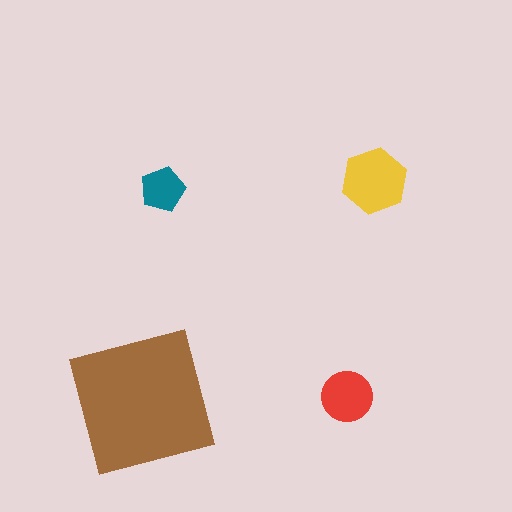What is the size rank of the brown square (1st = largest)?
1st.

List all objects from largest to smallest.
The brown square, the yellow hexagon, the red circle, the teal pentagon.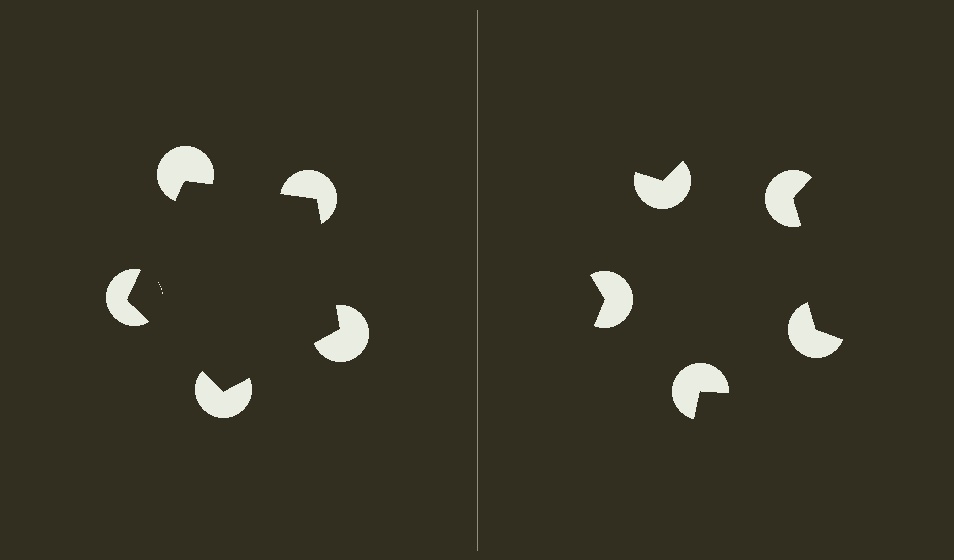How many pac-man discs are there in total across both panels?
10 — 5 on each side.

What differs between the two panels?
The pac-man discs are positioned identically on both sides; only the wedge orientations differ. On the left they align to a pentagon; on the right they are misaligned.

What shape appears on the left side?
An illusory pentagon.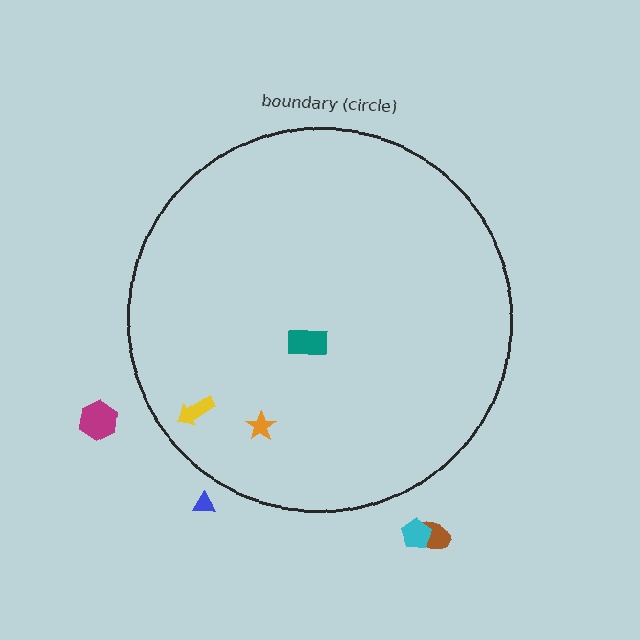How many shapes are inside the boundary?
3 inside, 4 outside.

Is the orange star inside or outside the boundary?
Inside.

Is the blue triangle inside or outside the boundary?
Outside.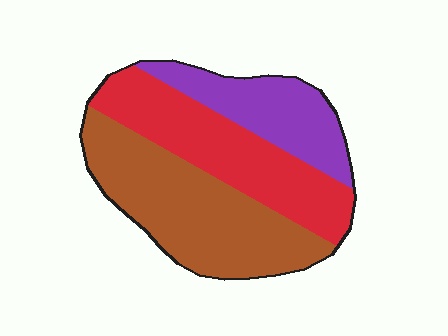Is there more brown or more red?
Brown.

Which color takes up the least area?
Purple, at roughly 25%.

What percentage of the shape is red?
Red covers roughly 35% of the shape.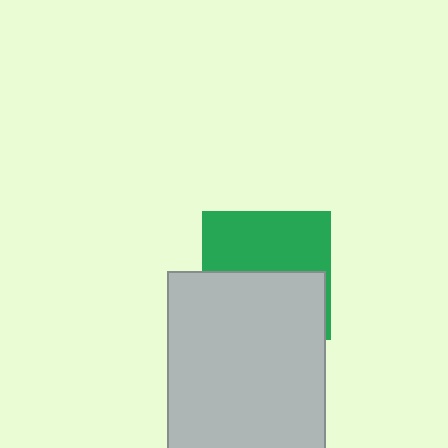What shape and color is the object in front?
The object in front is a light gray rectangle.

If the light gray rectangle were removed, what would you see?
You would see the complete green square.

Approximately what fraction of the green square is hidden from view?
Roughly 51% of the green square is hidden behind the light gray rectangle.